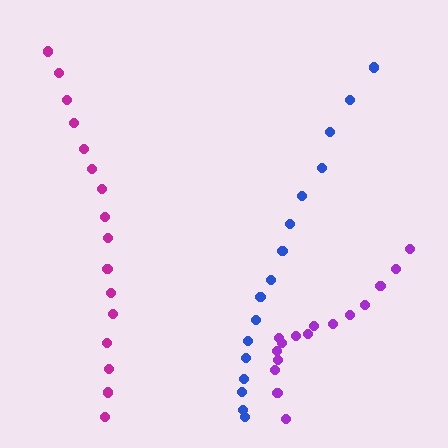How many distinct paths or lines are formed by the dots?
There are 3 distinct paths.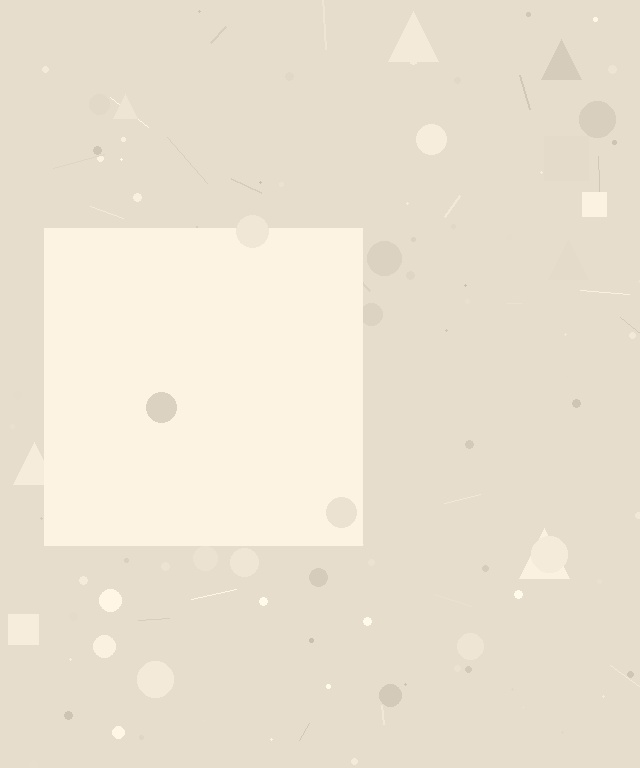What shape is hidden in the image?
A square is hidden in the image.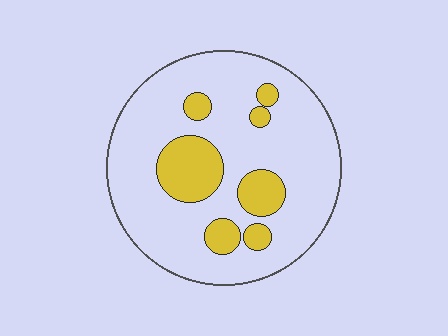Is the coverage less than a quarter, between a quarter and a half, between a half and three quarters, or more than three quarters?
Less than a quarter.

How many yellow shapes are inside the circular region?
7.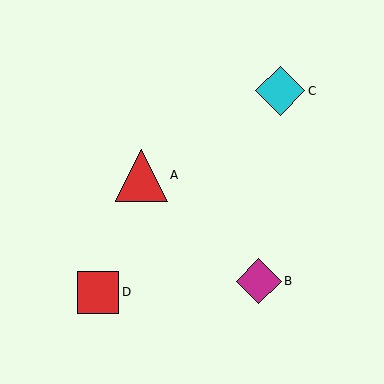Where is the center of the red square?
The center of the red square is at (98, 292).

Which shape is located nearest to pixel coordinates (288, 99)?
The cyan diamond (labeled C) at (280, 91) is nearest to that location.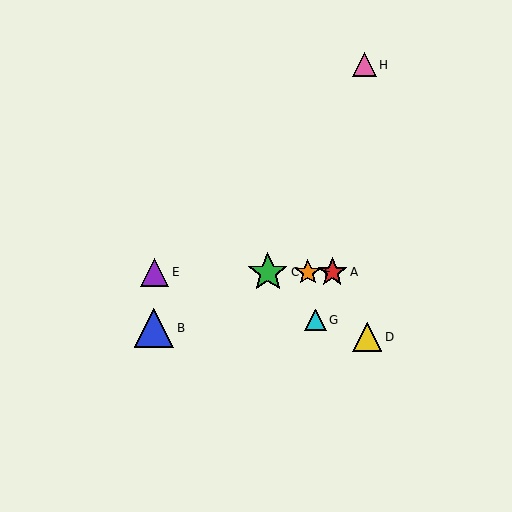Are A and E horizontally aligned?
Yes, both are at y≈272.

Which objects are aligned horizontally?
Objects A, C, E, F are aligned horizontally.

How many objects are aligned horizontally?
4 objects (A, C, E, F) are aligned horizontally.